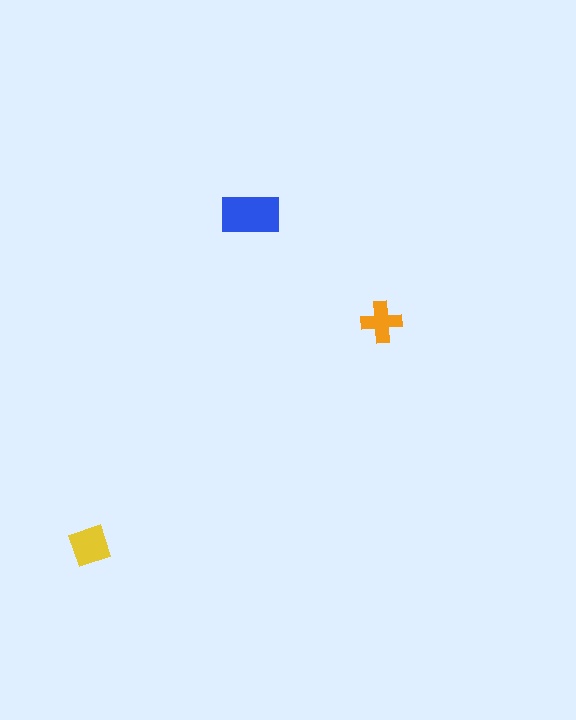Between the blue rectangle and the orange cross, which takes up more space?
The blue rectangle.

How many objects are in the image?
There are 3 objects in the image.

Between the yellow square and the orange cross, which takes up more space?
The yellow square.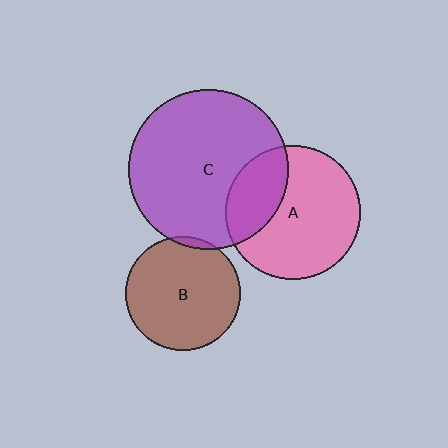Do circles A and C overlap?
Yes.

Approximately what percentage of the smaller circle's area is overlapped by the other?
Approximately 30%.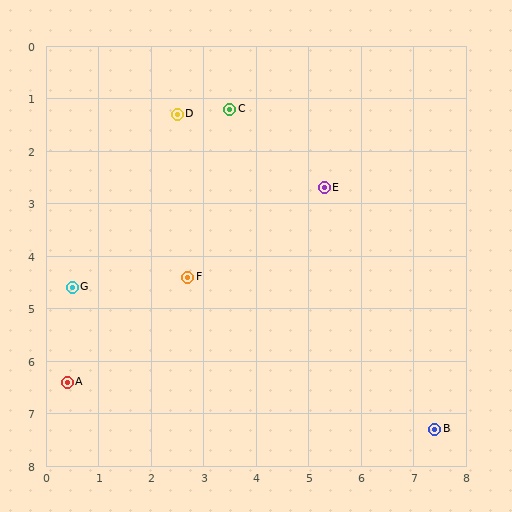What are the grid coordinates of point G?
Point G is at approximately (0.5, 4.6).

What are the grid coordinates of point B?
Point B is at approximately (7.4, 7.3).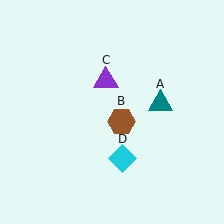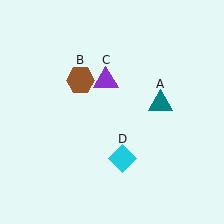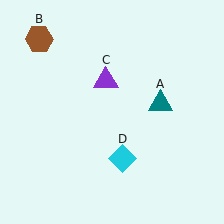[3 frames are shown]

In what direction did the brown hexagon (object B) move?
The brown hexagon (object B) moved up and to the left.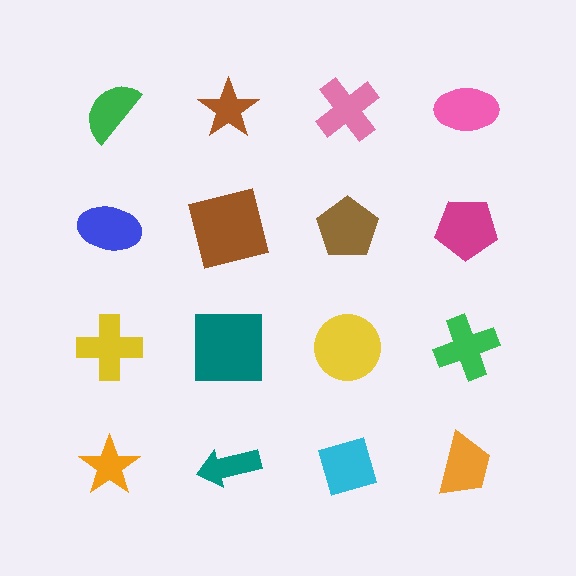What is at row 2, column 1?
A blue ellipse.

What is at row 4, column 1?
An orange star.